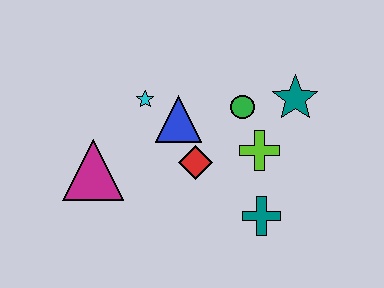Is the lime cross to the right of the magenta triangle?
Yes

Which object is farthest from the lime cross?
The magenta triangle is farthest from the lime cross.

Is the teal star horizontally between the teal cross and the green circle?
No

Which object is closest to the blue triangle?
The cyan star is closest to the blue triangle.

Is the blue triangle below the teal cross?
No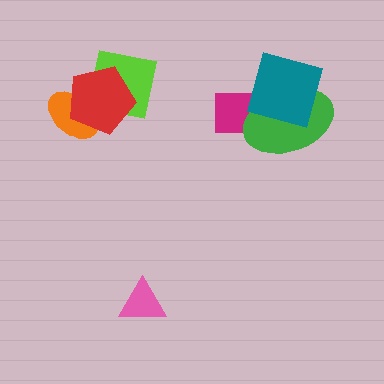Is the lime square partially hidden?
Yes, it is partially covered by another shape.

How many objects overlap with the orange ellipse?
1 object overlaps with the orange ellipse.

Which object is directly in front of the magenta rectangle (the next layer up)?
The green ellipse is directly in front of the magenta rectangle.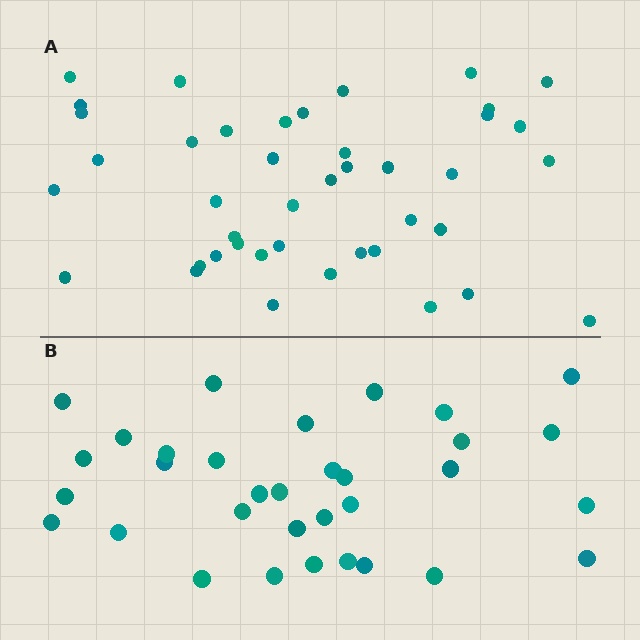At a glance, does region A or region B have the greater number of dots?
Region A (the top region) has more dots.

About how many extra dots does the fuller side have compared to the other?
Region A has roughly 8 or so more dots than region B.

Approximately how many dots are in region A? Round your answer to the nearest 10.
About 40 dots. (The exact count is 42, which rounds to 40.)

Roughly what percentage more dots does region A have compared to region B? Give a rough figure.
About 25% more.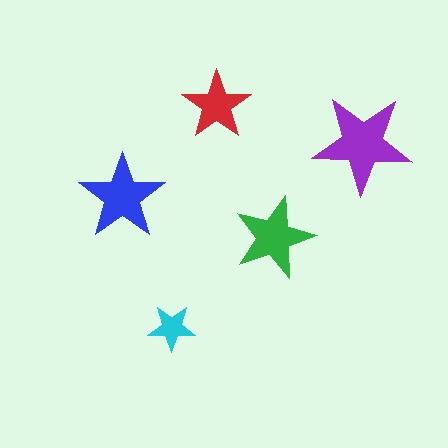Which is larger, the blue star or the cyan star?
The blue one.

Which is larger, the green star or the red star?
The green one.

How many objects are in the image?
There are 5 objects in the image.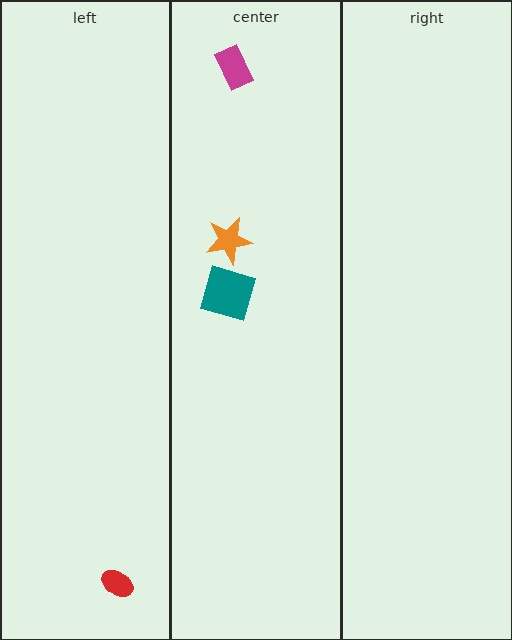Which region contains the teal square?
The center region.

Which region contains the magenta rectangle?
The center region.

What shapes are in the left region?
The red ellipse.